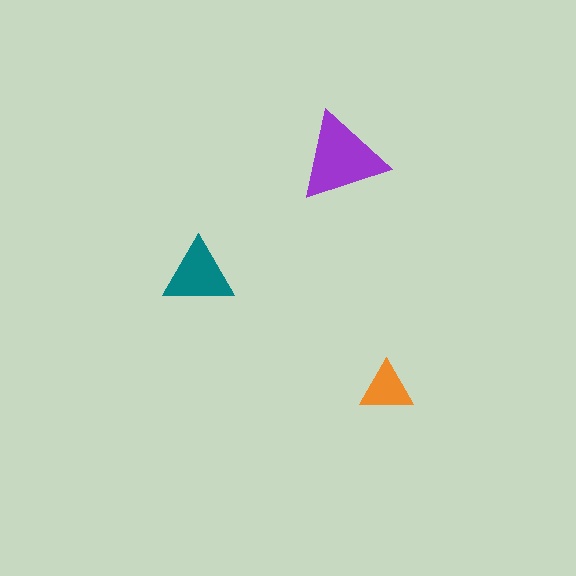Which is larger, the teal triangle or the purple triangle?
The purple one.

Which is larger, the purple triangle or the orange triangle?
The purple one.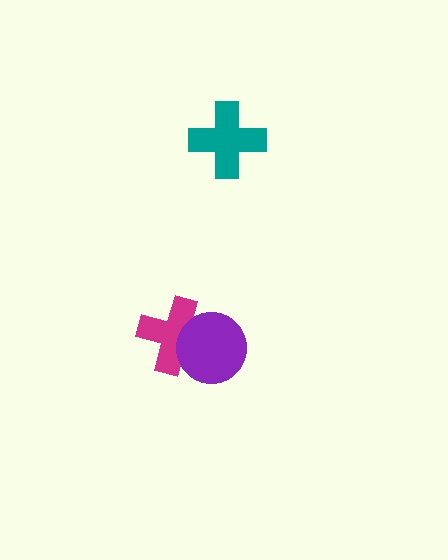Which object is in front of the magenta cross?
The purple circle is in front of the magenta cross.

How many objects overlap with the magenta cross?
1 object overlaps with the magenta cross.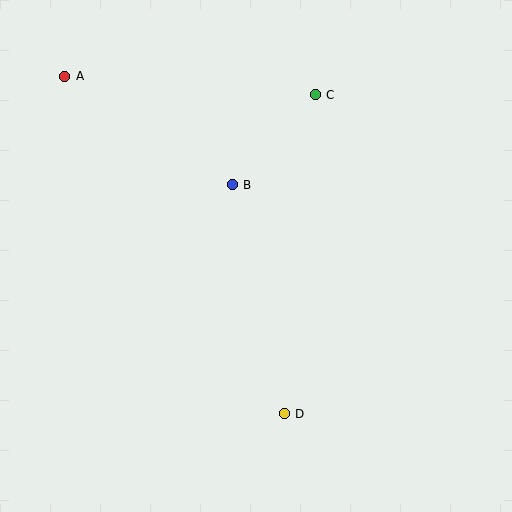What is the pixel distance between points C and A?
The distance between C and A is 251 pixels.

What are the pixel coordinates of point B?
Point B is at (232, 185).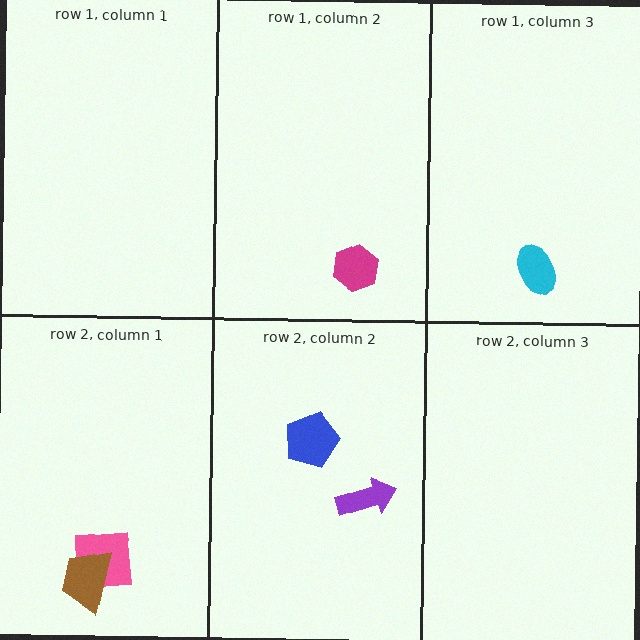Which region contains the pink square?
The row 2, column 1 region.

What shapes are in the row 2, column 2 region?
The blue pentagon, the purple arrow.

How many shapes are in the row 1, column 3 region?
1.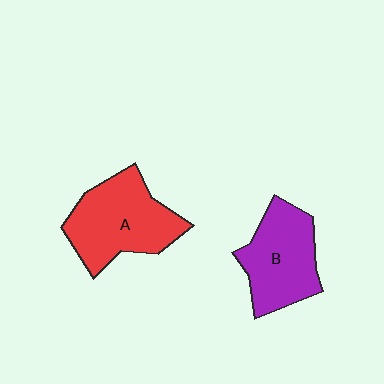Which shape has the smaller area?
Shape B (purple).